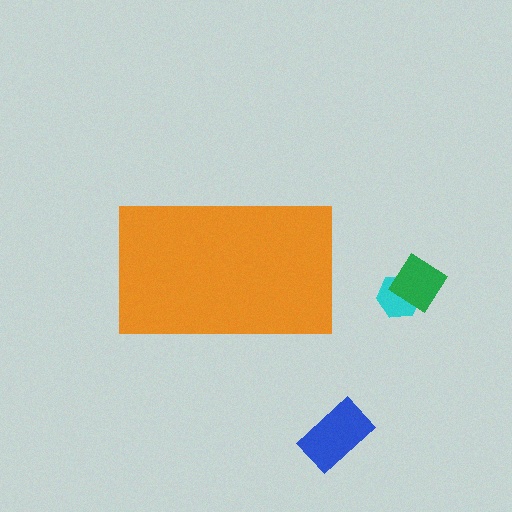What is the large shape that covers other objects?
An orange rectangle.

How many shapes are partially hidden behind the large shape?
0 shapes are partially hidden.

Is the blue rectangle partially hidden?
No, the blue rectangle is fully visible.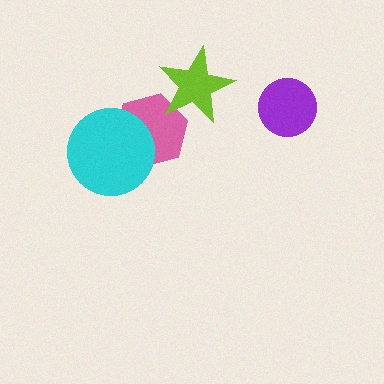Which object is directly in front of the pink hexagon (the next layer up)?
The cyan circle is directly in front of the pink hexagon.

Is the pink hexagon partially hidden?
Yes, it is partially covered by another shape.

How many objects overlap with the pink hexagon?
2 objects overlap with the pink hexagon.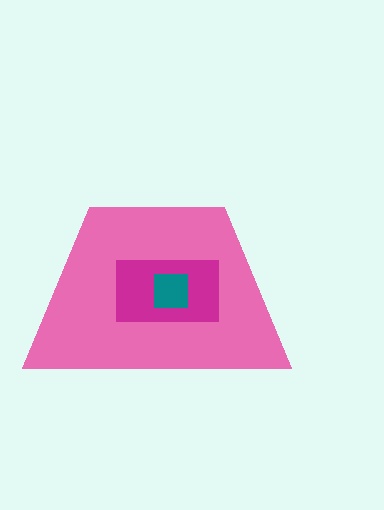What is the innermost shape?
The teal square.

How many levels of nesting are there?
3.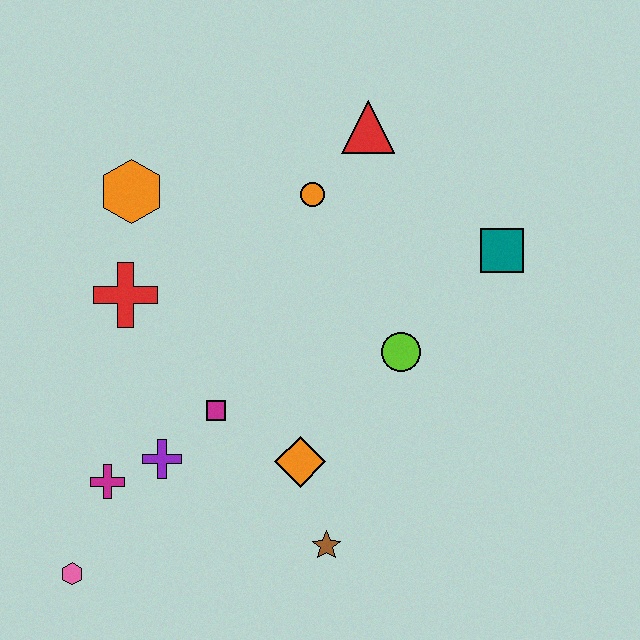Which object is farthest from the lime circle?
The pink hexagon is farthest from the lime circle.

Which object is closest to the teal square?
The lime circle is closest to the teal square.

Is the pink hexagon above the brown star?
No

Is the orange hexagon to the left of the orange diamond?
Yes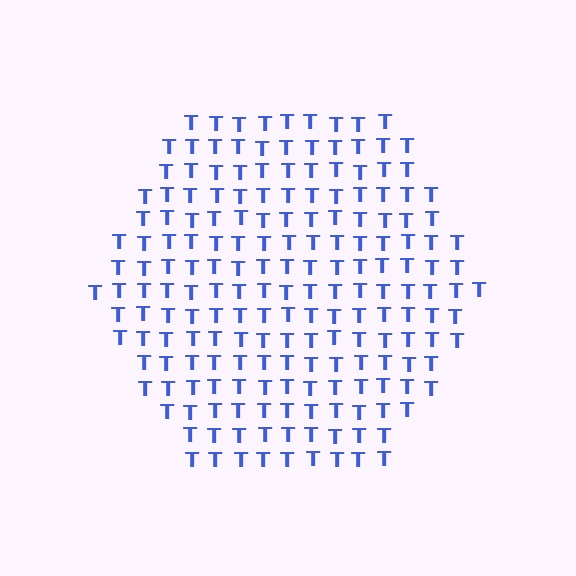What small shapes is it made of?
It is made of small letter T's.